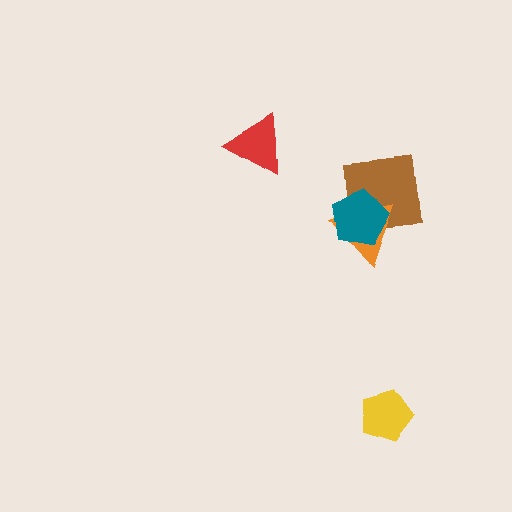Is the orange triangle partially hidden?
Yes, it is partially covered by another shape.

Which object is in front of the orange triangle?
The teal pentagon is in front of the orange triangle.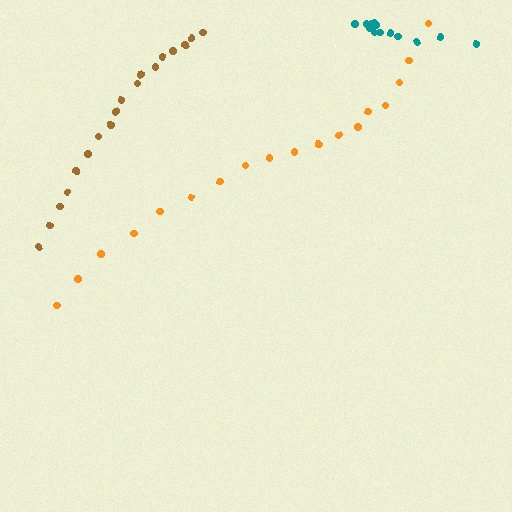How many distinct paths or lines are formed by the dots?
There are 3 distinct paths.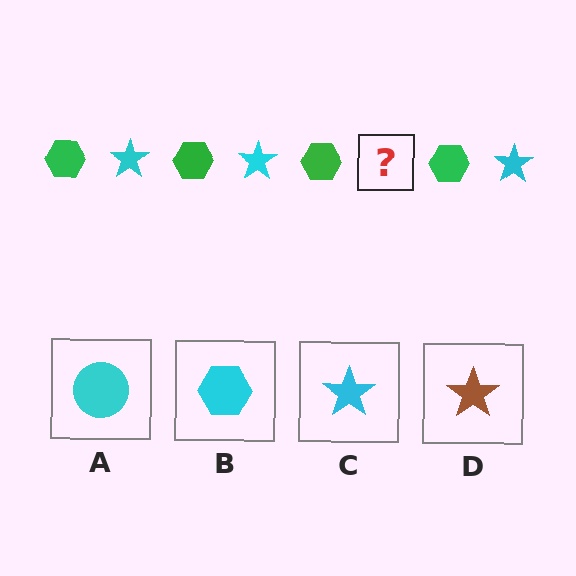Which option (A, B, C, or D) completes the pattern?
C.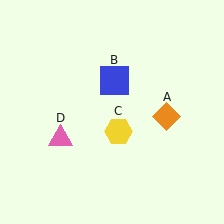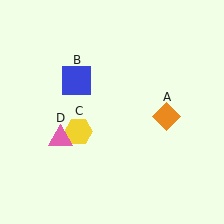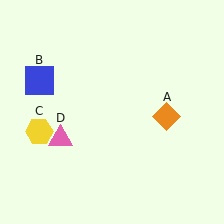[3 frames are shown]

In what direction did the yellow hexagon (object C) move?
The yellow hexagon (object C) moved left.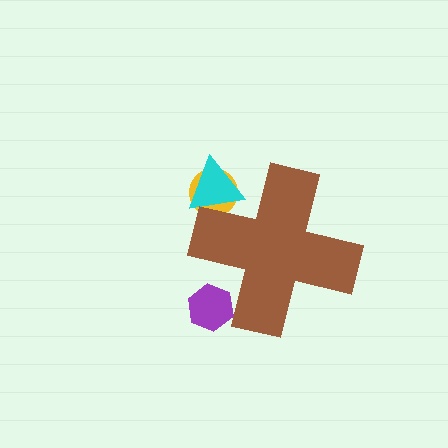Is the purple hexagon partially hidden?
Yes, the purple hexagon is partially hidden behind the brown cross.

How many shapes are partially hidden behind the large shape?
3 shapes are partially hidden.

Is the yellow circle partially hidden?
Yes, the yellow circle is partially hidden behind the brown cross.